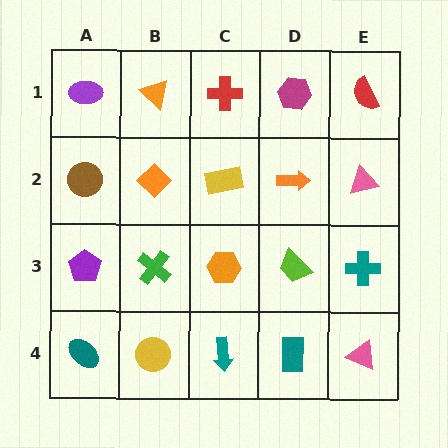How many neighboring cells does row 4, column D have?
3.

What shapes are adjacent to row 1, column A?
A brown circle (row 2, column A), an orange triangle (row 1, column B).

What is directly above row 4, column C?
An orange hexagon.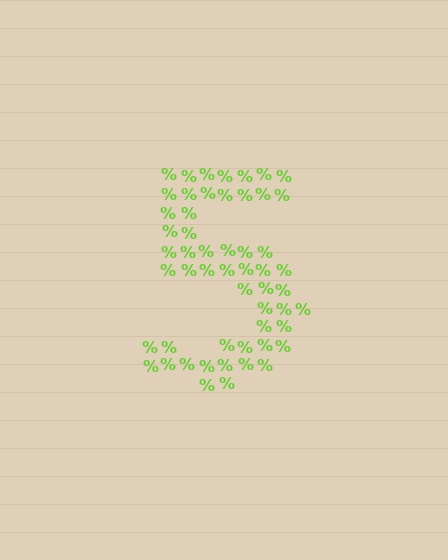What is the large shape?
The large shape is the digit 5.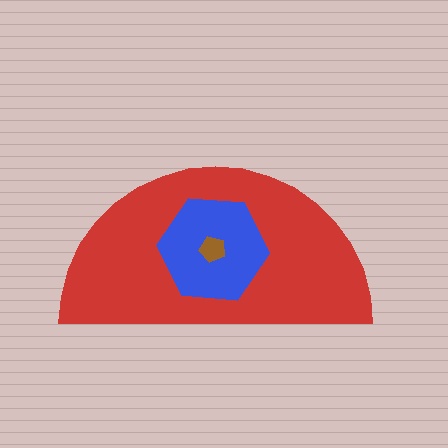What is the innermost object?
The brown pentagon.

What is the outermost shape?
The red semicircle.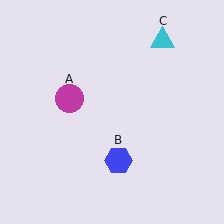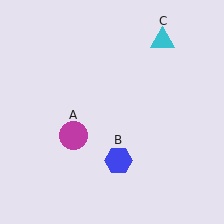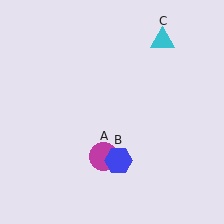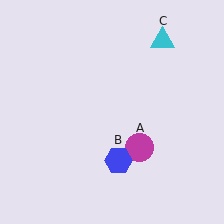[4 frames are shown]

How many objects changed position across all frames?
1 object changed position: magenta circle (object A).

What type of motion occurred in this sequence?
The magenta circle (object A) rotated counterclockwise around the center of the scene.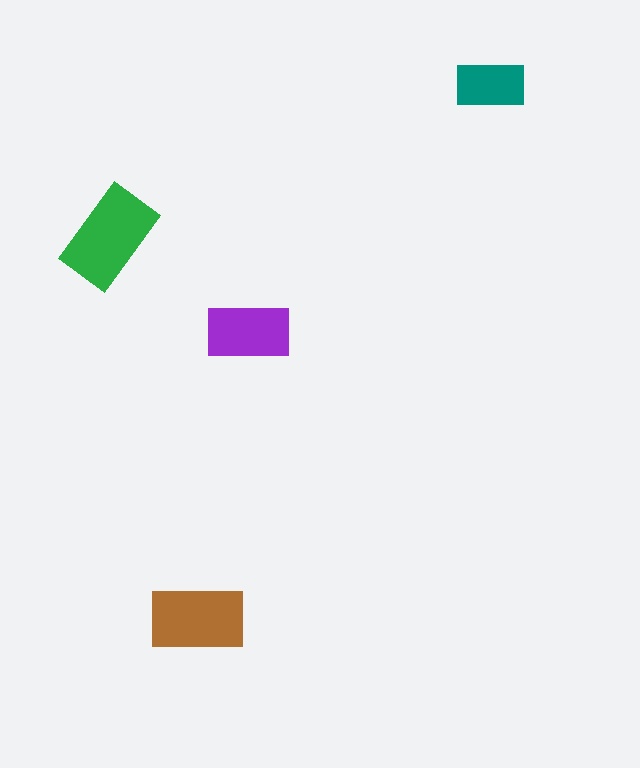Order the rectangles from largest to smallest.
the green one, the brown one, the purple one, the teal one.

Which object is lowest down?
The brown rectangle is bottommost.